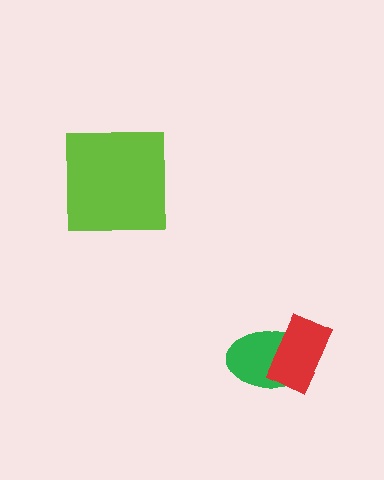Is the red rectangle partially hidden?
No, no other shape covers it.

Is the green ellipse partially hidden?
Yes, it is partially covered by another shape.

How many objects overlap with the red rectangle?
1 object overlaps with the red rectangle.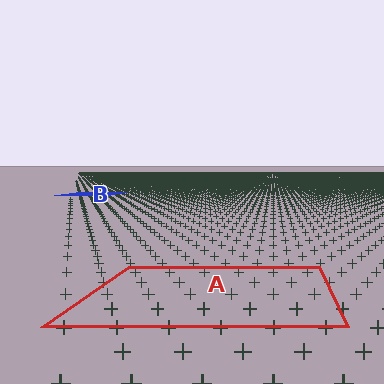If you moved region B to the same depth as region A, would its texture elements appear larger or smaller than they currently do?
They would appear larger. At a closer depth, the same texture elements are projected at a bigger on-screen size.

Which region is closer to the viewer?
Region A is closer. The texture elements there are larger and more spread out.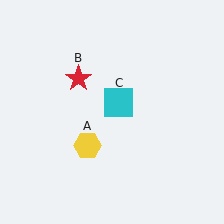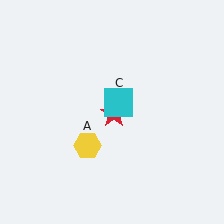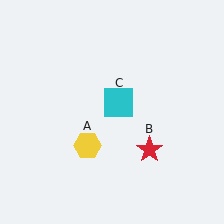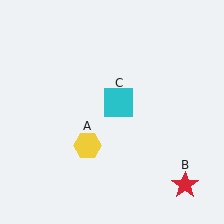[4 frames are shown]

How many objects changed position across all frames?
1 object changed position: red star (object B).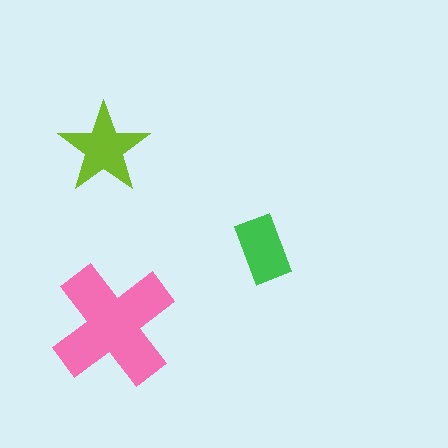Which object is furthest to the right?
The green rectangle is rightmost.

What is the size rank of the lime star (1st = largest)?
2nd.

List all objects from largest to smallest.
The pink cross, the lime star, the green rectangle.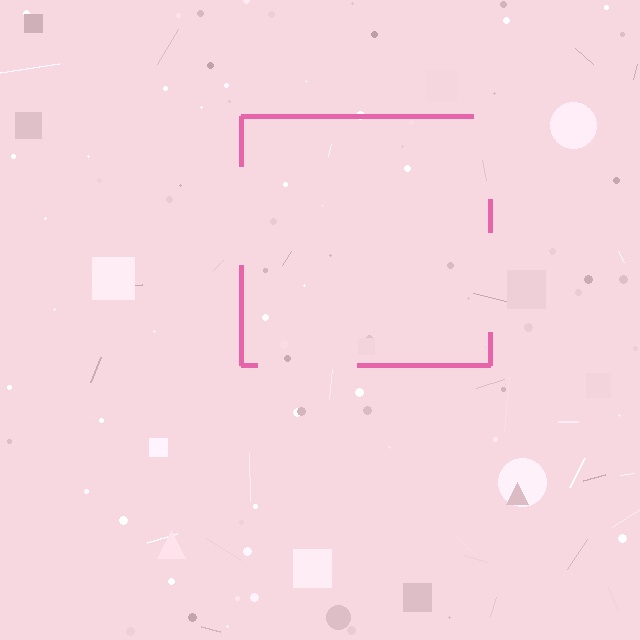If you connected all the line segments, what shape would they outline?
They would outline a square.